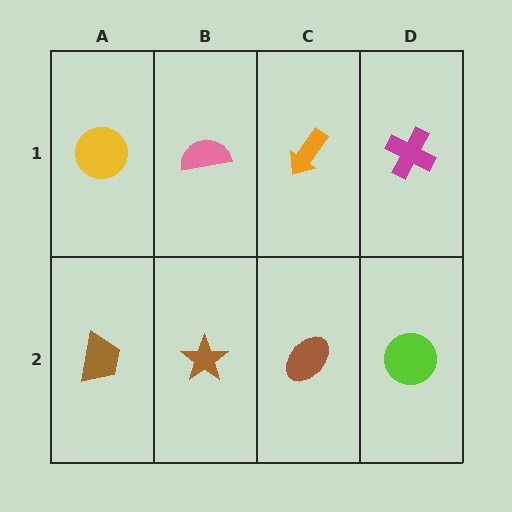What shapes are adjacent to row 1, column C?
A brown ellipse (row 2, column C), a pink semicircle (row 1, column B), a magenta cross (row 1, column D).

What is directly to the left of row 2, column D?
A brown ellipse.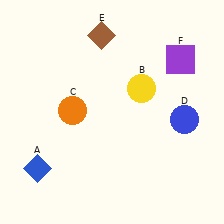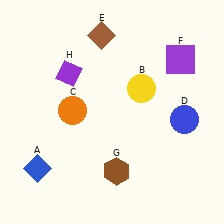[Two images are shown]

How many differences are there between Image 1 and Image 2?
There are 2 differences between the two images.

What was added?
A brown hexagon (G), a purple diamond (H) were added in Image 2.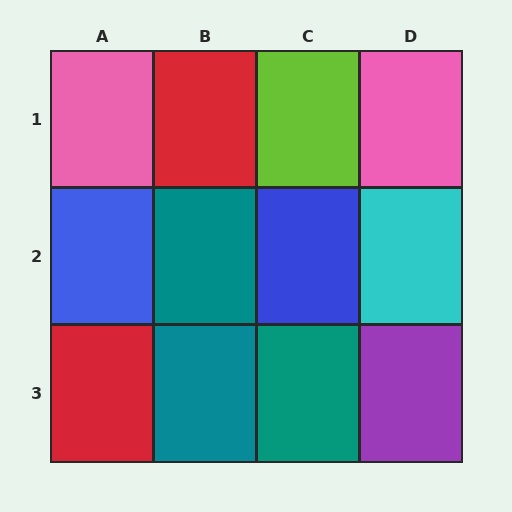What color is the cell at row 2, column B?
Teal.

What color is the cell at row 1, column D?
Pink.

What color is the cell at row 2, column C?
Blue.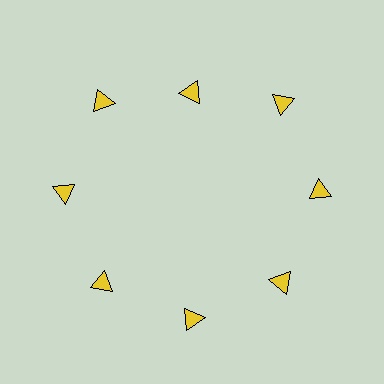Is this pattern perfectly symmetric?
No. The 8 yellow triangles are arranged in a ring, but one element near the 12 o'clock position is pulled inward toward the center, breaking the 8-fold rotational symmetry.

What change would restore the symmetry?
The symmetry would be restored by moving it outward, back onto the ring so that all 8 triangles sit at equal angles and equal distance from the center.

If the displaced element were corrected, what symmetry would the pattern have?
It would have 8-fold rotational symmetry — the pattern would map onto itself every 45 degrees.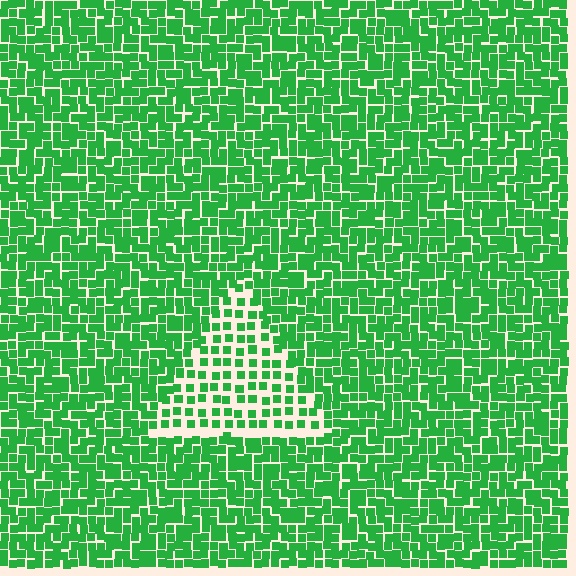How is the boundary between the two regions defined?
The boundary is defined by a change in element density (approximately 2.0x ratio). All elements are the same color, size, and shape.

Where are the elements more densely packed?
The elements are more densely packed outside the triangle boundary.